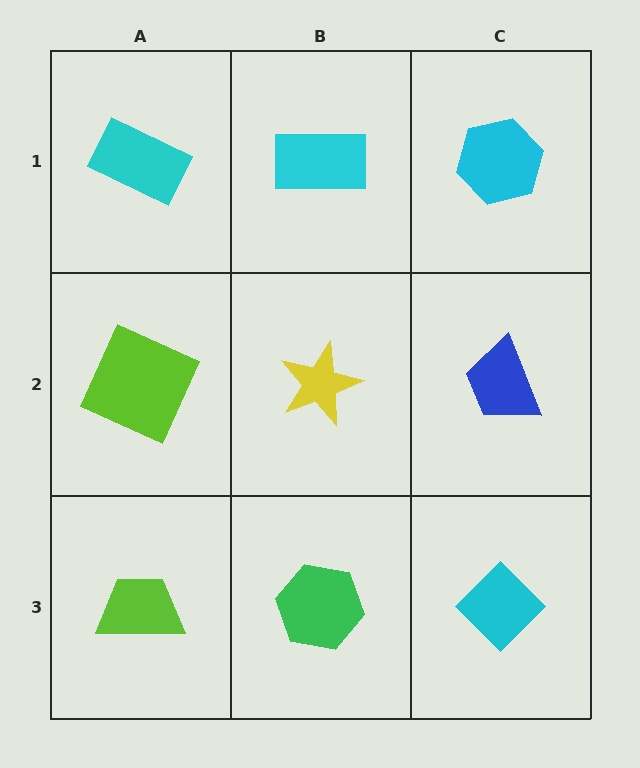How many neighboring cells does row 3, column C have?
2.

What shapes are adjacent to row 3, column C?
A blue trapezoid (row 2, column C), a green hexagon (row 3, column B).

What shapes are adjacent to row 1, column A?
A lime square (row 2, column A), a cyan rectangle (row 1, column B).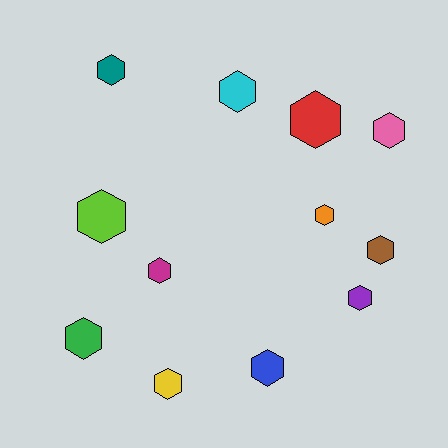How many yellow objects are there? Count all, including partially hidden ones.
There is 1 yellow object.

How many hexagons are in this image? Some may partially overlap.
There are 12 hexagons.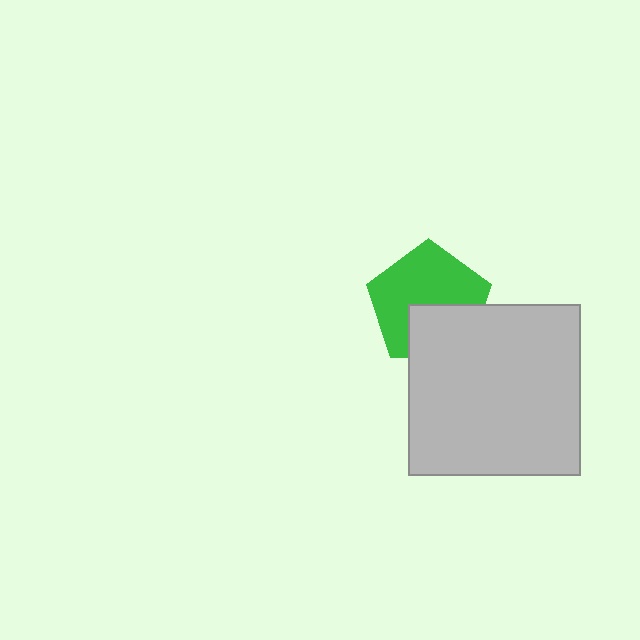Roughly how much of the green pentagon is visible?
About half of it is visible (roughly 64%).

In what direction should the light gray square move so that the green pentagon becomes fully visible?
The light gray square should move down. That is the shortest direction to clear the overlap and leave the green pentagon fully visible.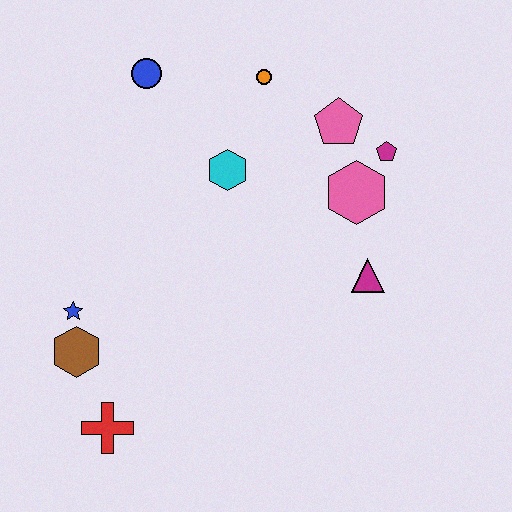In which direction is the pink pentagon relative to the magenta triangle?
The pink pentagon is above the magenta triangle.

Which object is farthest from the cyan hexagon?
The red cross is farthest from the cyan hexagon.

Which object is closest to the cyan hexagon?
The orange circle is closest to the cyan hexagon.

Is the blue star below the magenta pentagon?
Yes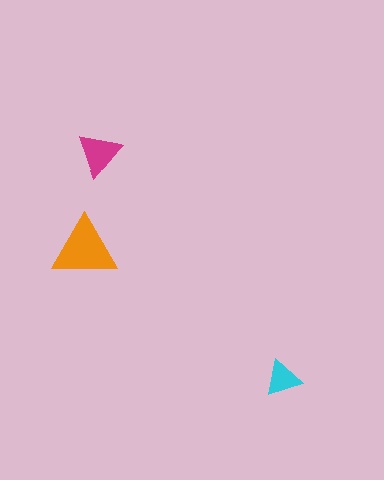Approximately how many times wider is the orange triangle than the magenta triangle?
About 1.5 times wider.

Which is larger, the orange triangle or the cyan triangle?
The orange one.